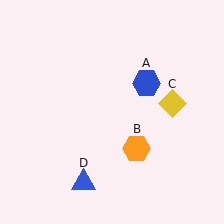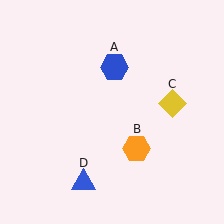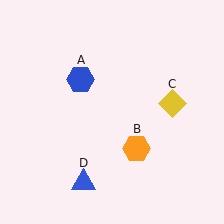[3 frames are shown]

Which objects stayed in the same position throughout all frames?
Orange hexagon (object B) and yellow diamond (object C) and blue triangle (object D) remained stationary.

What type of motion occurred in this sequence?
The blue hexagon (object A) rotated counterclockwise around the center of the scene.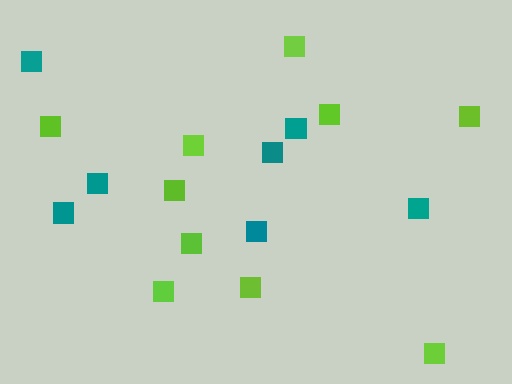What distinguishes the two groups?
There are 2 groups: one group of lime squares (10) and one group of teal squares (7).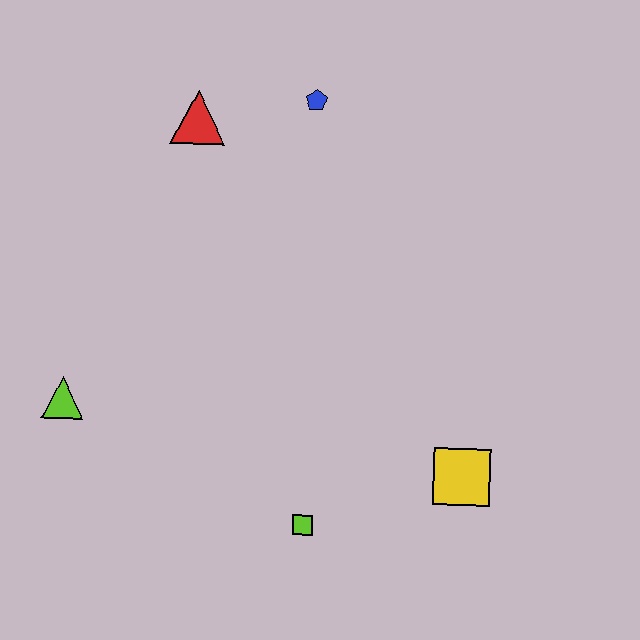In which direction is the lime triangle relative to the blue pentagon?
The lime triangle is below the blue pentagon.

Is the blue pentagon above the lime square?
Yes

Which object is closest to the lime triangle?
The lime square is closest to the lime triangle.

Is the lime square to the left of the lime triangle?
No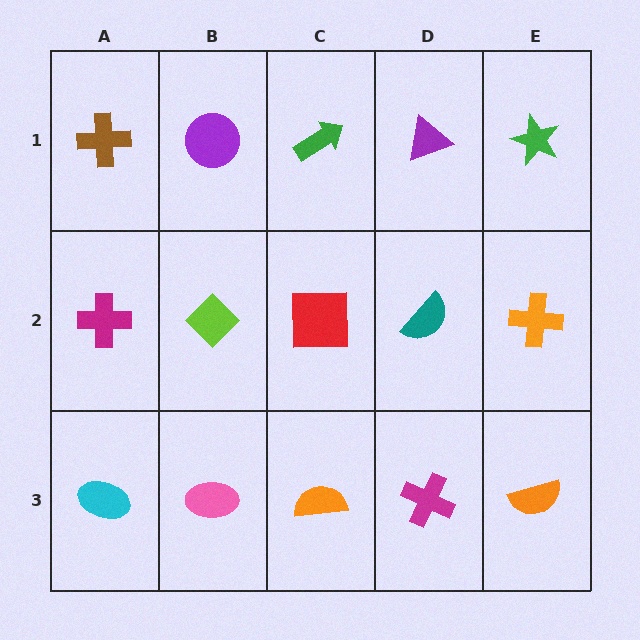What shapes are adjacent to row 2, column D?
A purple triangle (row 1, column D), a magenta cross (row 3, column D), a red square (row 2, column C), an orange cross (row 2, column E).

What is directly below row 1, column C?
A red square.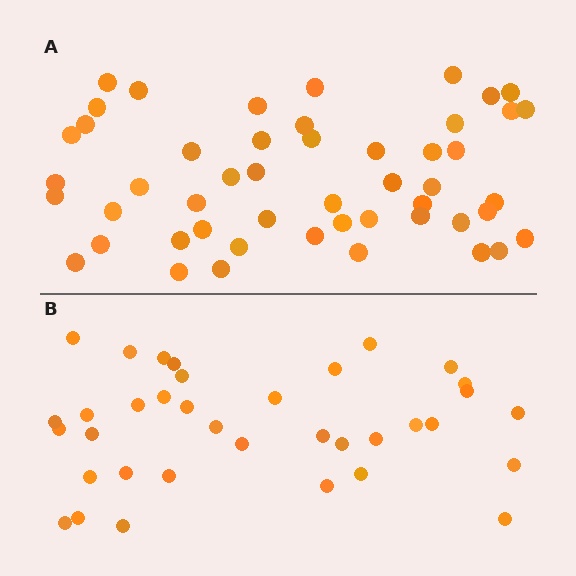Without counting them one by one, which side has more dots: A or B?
Region A (the top region) has more dots.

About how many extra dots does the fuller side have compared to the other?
Region A has approximately 15 more dots than region B.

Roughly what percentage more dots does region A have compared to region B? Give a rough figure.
About 40% more.